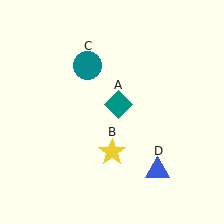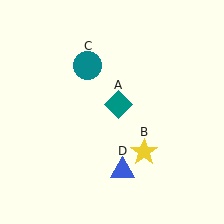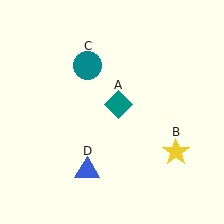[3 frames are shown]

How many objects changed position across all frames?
2 objects changed position: yellow star (object B), blue triangle (object D).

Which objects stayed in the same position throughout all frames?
Teal diamond (object A) and teal circle (object C) remained stationary.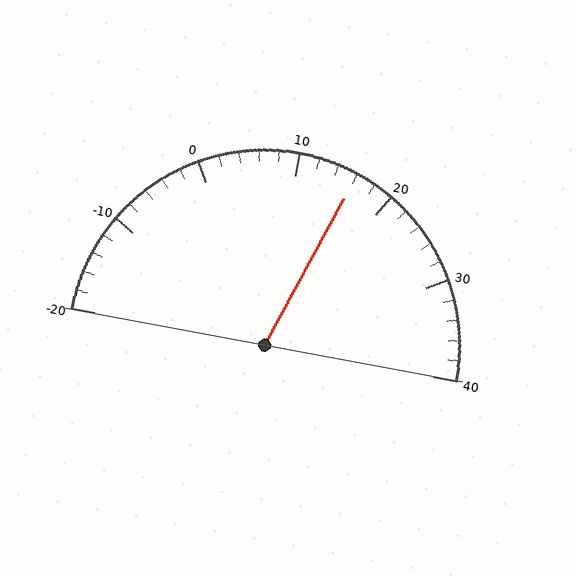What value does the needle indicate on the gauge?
The needle indicates approximately 16.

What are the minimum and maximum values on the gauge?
The gauge ranges from -20 to 40.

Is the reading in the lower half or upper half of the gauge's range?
The reading is in the upper half of the range (-20 to 40).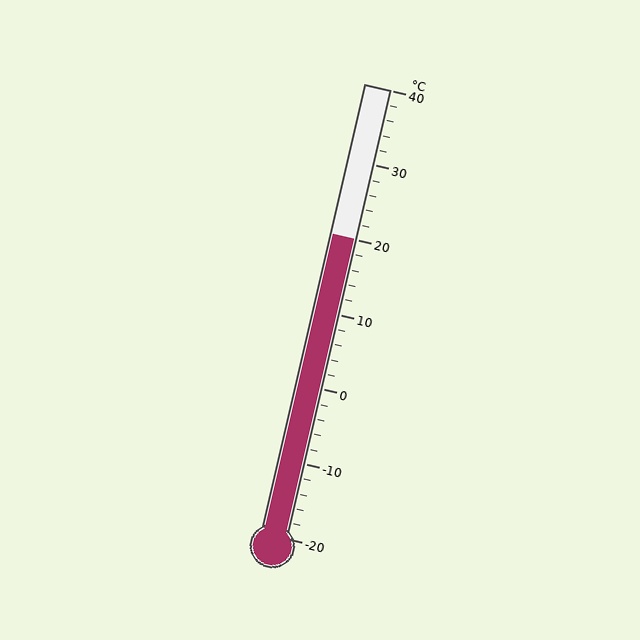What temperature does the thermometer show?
The thermometer shows approximately 20°C.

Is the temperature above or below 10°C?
The temperature is above 10°C.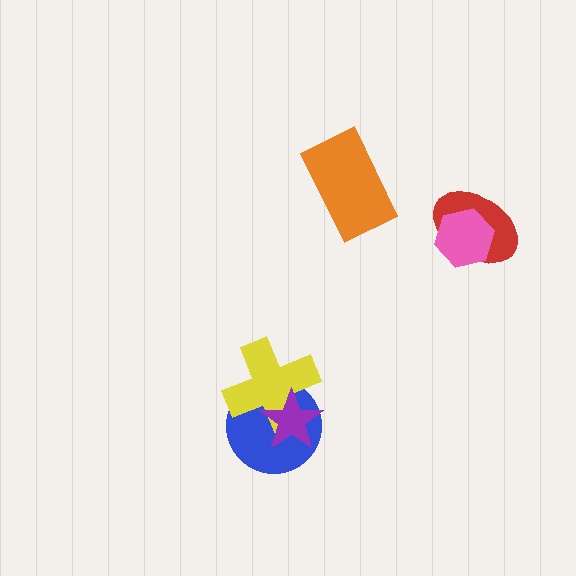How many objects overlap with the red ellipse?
1 object overlaps with the red ellipse.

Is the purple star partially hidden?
No, no other shape covers it.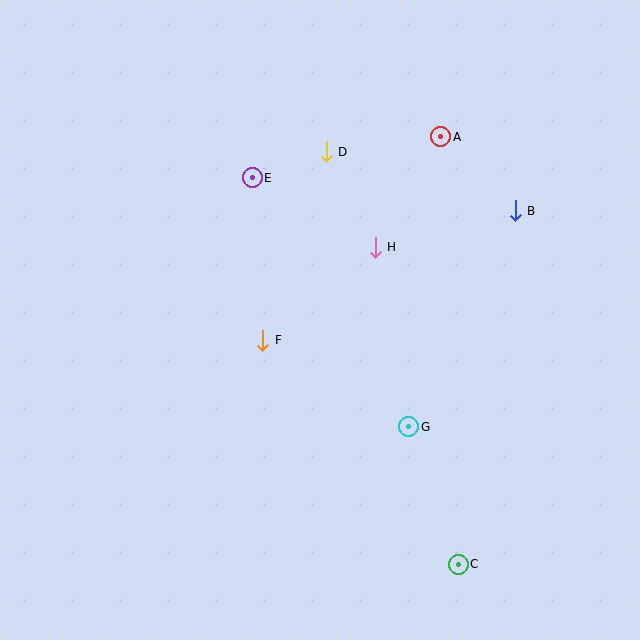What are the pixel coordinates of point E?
Point E is at (252, 178).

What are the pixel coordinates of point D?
Point D is at (326, 152).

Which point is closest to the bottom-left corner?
Point F is closest to the bottom-left corner.